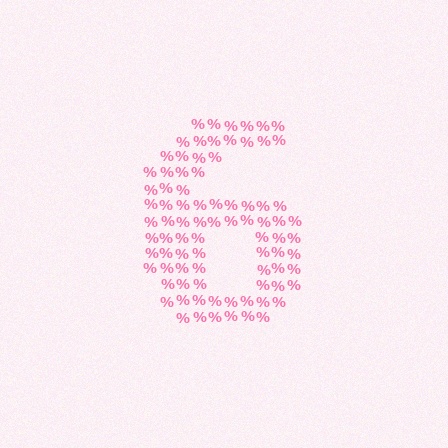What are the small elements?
The small elements are percent signs.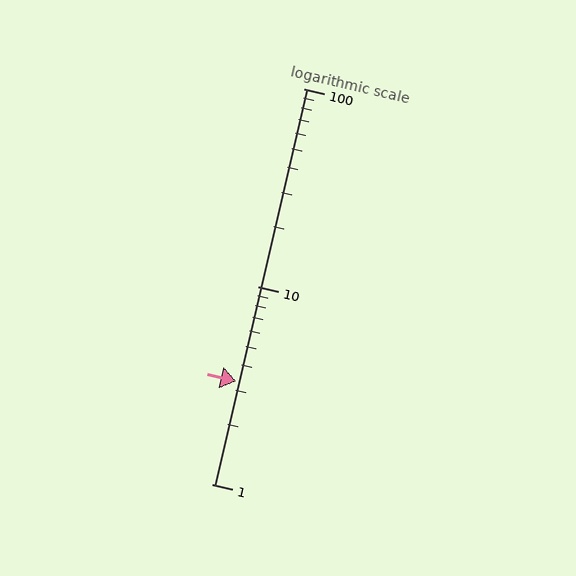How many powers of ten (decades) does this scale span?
The scale spans 2 decades, from 1 to 100.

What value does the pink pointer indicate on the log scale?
The pointer indicates approximately 3.3.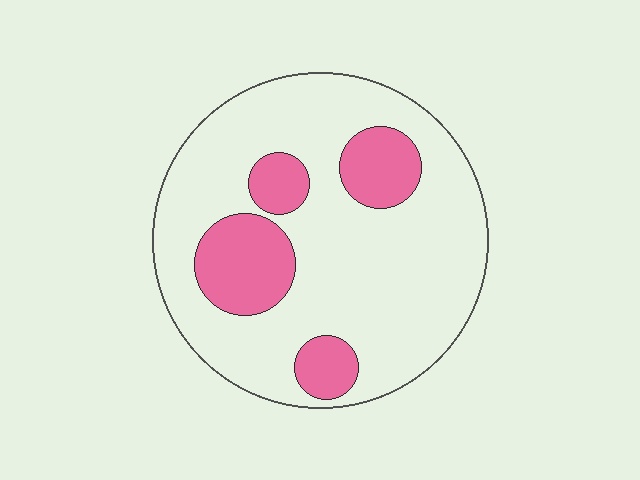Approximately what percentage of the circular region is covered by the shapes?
Approximately 20%.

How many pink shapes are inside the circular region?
4.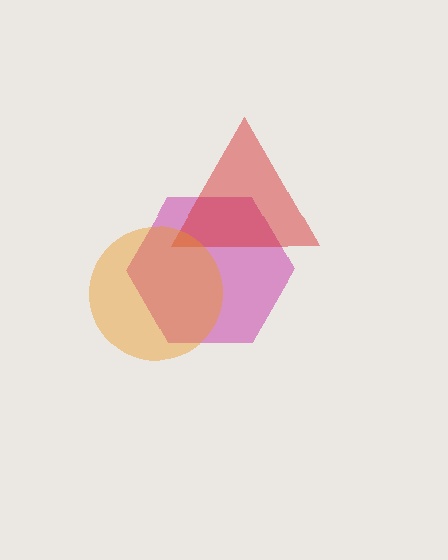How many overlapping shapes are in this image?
There are 3 overlapping shapes in the image.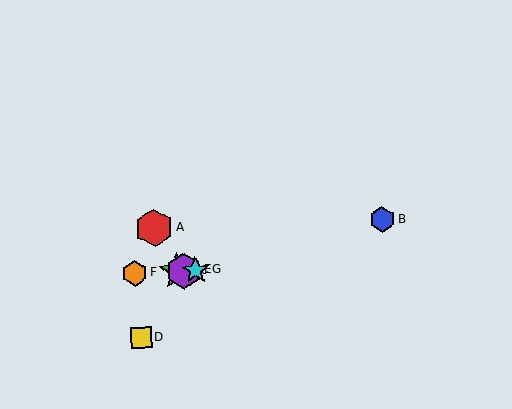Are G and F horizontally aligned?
Yes, both are at y≈270.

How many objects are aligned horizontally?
4 objects (C, E, F, G) are aligned horizontally.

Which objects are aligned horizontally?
Objects C, E, F, G are aligned horizontally.